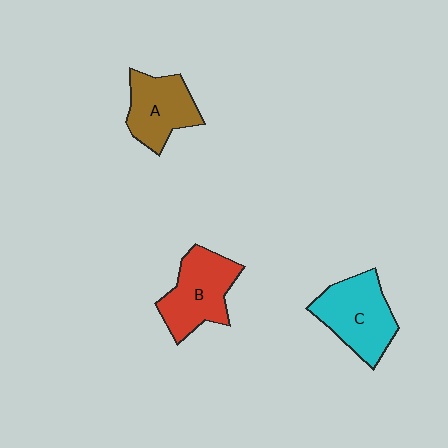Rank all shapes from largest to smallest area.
From largest to smallest: C (cyan), B (red), A (brown).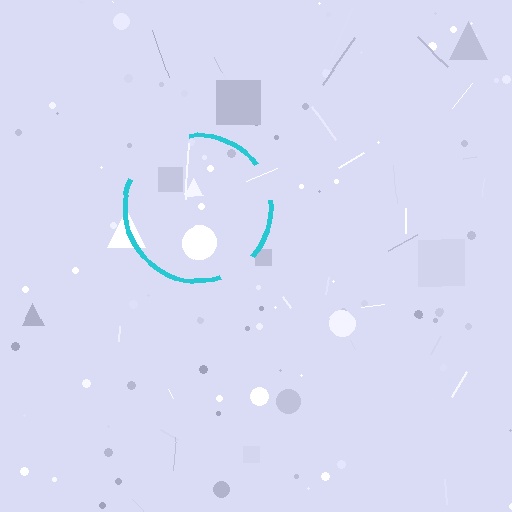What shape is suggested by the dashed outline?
The dashed outline suggests a circle.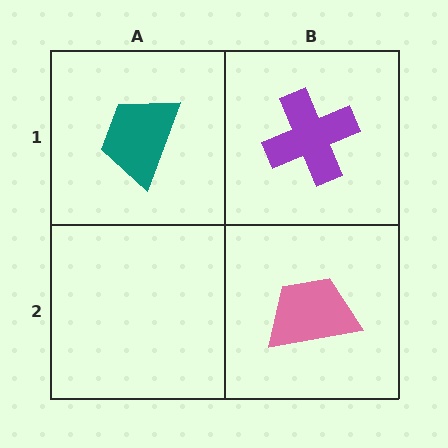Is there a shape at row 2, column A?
No, that cell is empty.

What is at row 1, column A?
A teal trapezoid.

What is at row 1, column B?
A purple cross.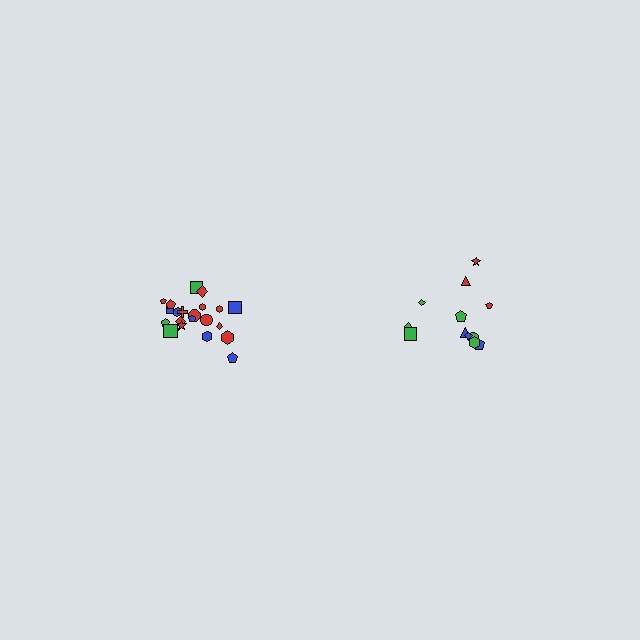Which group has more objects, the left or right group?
The left group.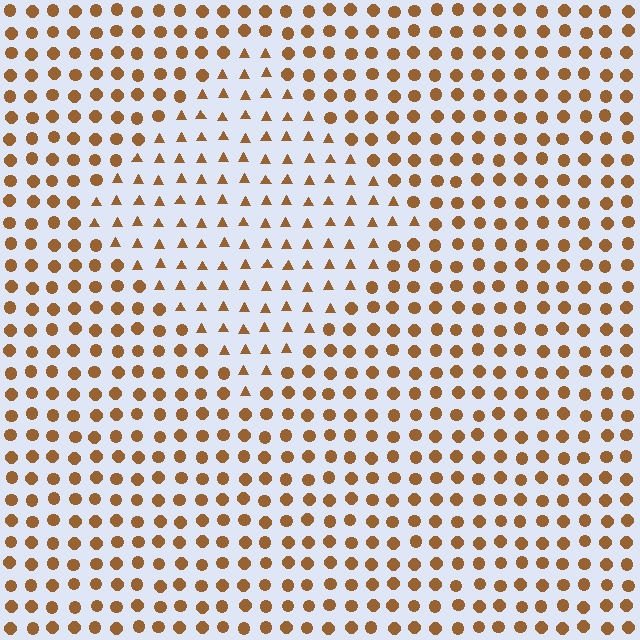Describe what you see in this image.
The image is filled with small brown elements arranged in a uniform grid. A diamond-shaped region contains triangles, while the surrounding area contains circles. The boundary is defined purely by the change in element shape.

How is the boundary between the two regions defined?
The boundary is defined by a change in element shape: triangles inside vs. circles outside. All elements share the same color and spacing.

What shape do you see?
I see a diamond.